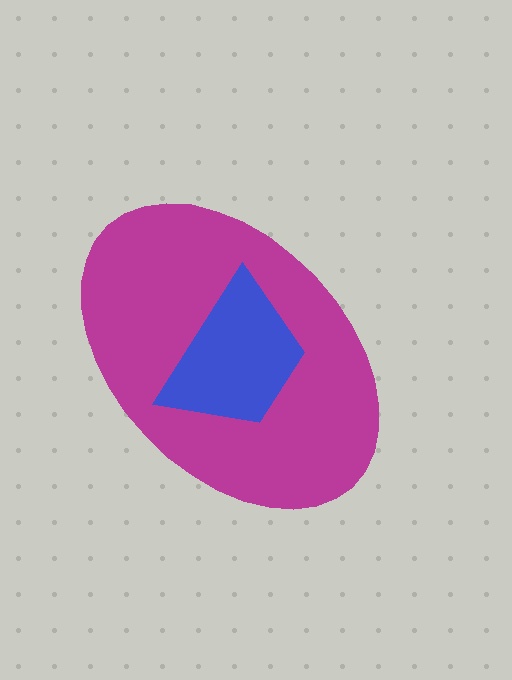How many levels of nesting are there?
2.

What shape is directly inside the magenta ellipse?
The blue trapezoid.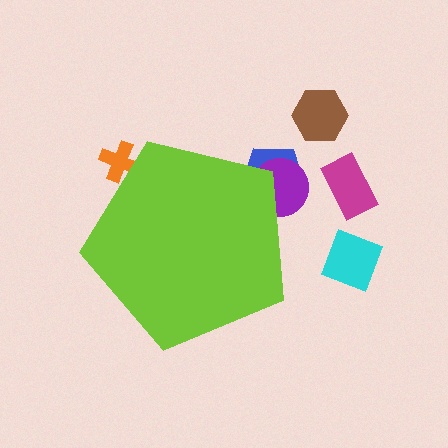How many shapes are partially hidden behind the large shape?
3 shapes are partially hidden.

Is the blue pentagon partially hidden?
Yes, the blue pentagon is partially hidden behind the lime pentagon.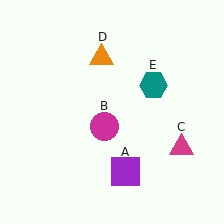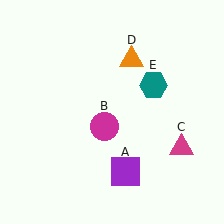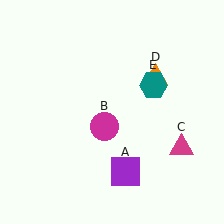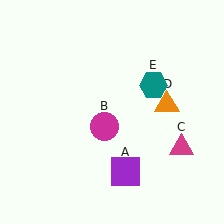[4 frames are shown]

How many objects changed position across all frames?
1 object changed position: orange triangle (object D).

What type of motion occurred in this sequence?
The orange triangle (object D) rotated clockwise around the center of the scene.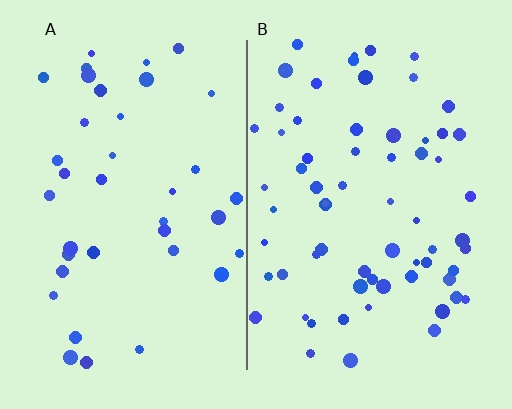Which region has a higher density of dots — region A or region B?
B (the right).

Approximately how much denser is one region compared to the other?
Approximately 1.7× — region B over region A.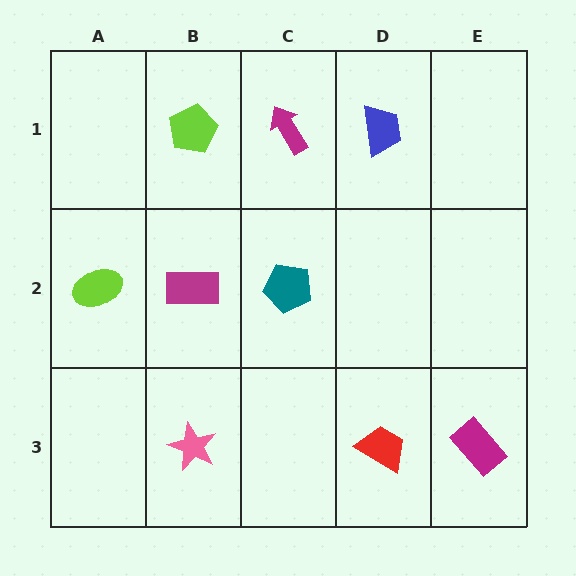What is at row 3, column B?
A pink star.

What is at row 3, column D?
A red trapezoid.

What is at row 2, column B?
A magenta rectangle.